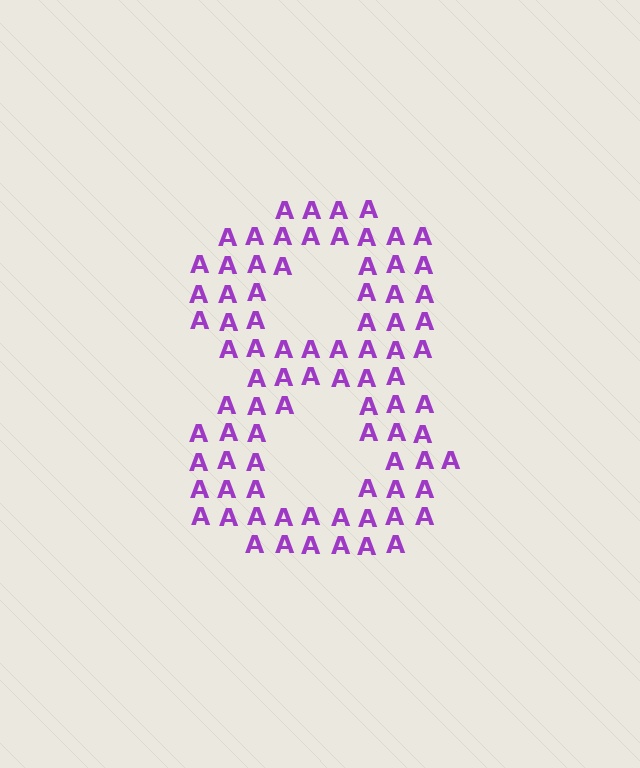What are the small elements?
The small elements are letter A's.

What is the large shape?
The large shape is the digit 8.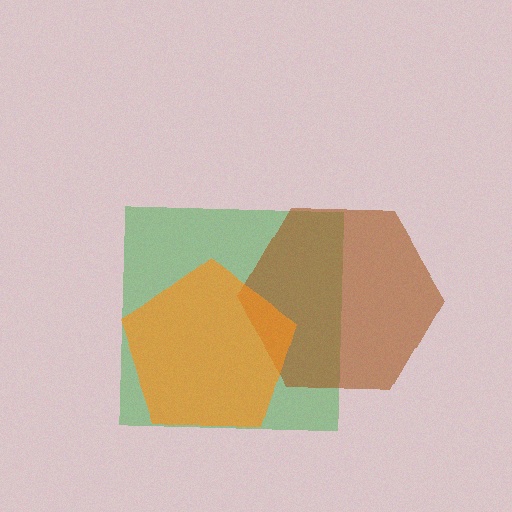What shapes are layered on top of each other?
The layered shapes are: a green square, a brown hexagon, an orange pentagon.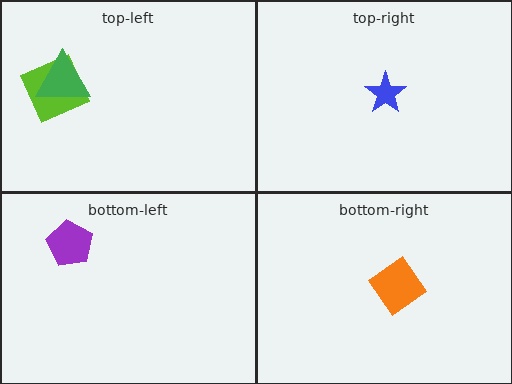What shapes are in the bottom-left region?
The purple pentagon.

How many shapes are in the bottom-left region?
1.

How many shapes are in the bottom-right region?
1.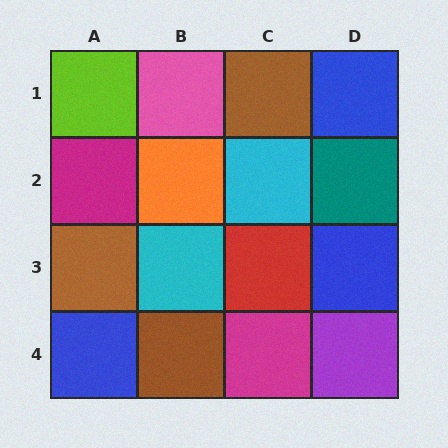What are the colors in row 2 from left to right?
Magenta, orange, cyan, teal.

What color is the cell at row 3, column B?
Cyan.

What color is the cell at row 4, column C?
Magenta.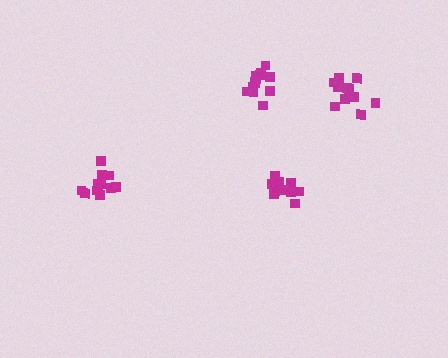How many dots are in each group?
Group 1: 12 dots, Group 2: 11 dots, Group 3: 12 dots, Group 4: 13 dots (48 total).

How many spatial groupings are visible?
There are 4 spatial groupings.